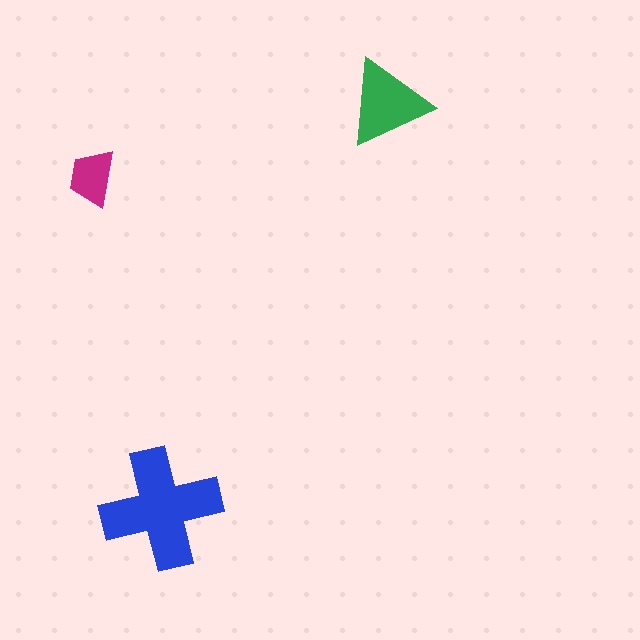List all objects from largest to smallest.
The blue cross, the green triangle, the magenta trapezoid.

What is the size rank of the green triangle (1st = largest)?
2nd.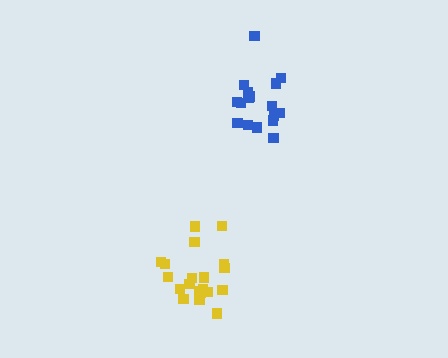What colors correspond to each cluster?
The clusters are colored: blue, yellow.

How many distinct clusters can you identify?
There are 2 distinct clusters.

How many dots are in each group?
Group 1: 17 dots, Group 2: 20 dots (37 total).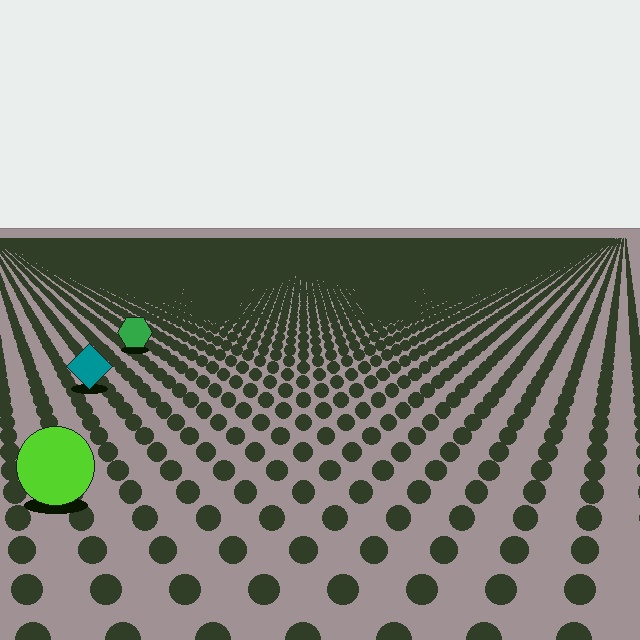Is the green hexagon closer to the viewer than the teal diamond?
No. The teal diamond is closer — you can tell from the texture gradient: the ground texture is coarser near it.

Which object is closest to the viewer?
The lime circle is closest. The texture marks near it are larger and more spread out.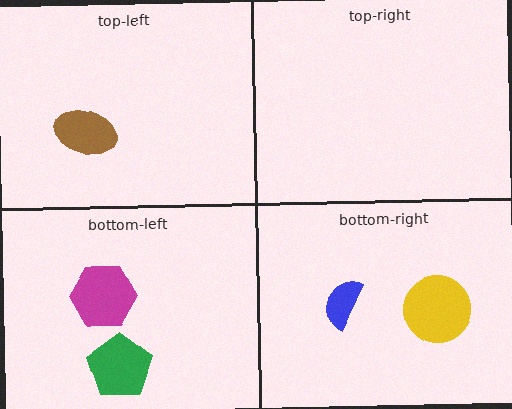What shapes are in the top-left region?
The brown ellipse.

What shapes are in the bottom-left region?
The green pentagon, the magenta hexagon.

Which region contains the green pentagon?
The bottom-left region.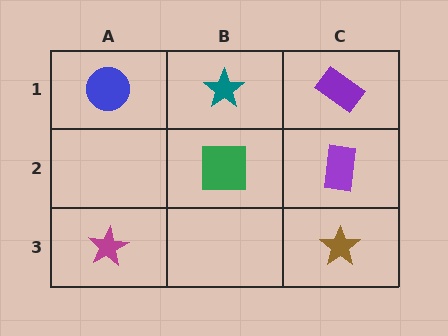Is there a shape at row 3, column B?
No, that cell is empty.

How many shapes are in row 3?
2 shapes.